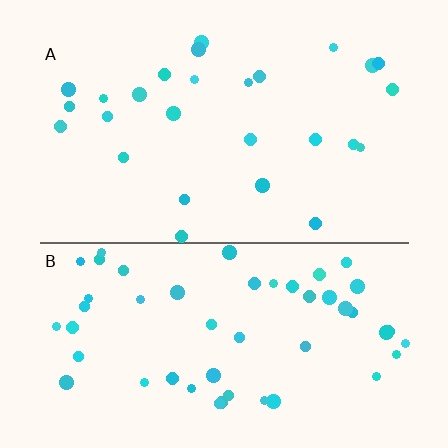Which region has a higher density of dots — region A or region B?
B (the bottom).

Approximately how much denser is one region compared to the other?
Approximately 1.9× — region B over region A.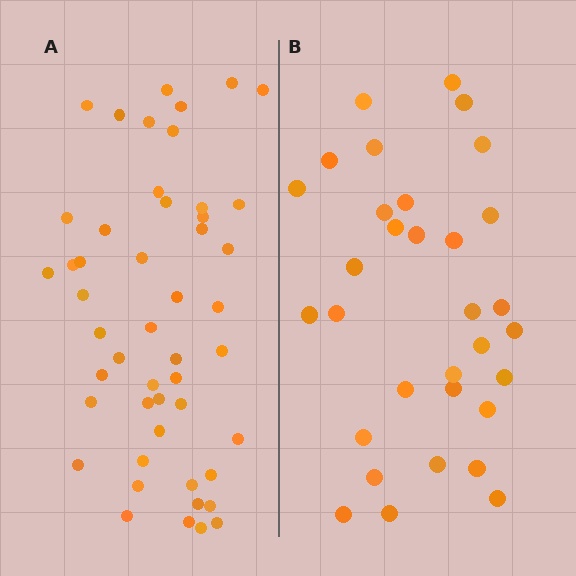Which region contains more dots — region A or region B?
Region A (the left region) has more dots.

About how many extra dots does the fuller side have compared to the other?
Region A has approximately 15 more dots than region B.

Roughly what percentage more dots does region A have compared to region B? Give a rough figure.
About 55% more.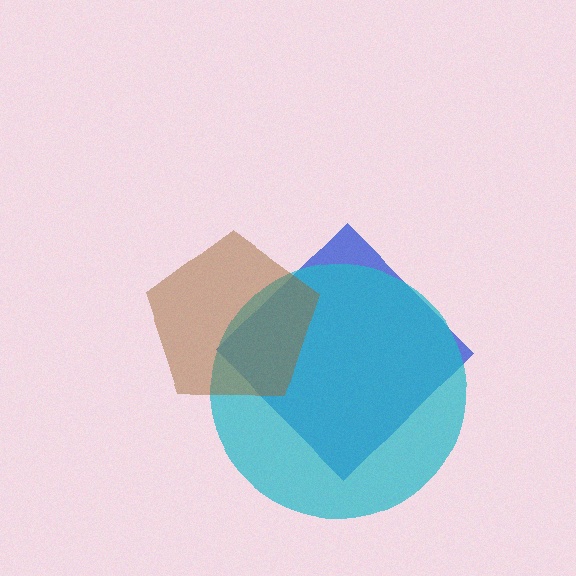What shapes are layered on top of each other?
The layered shapes are: a blue diamond, a cyan circle, a brown pentagon.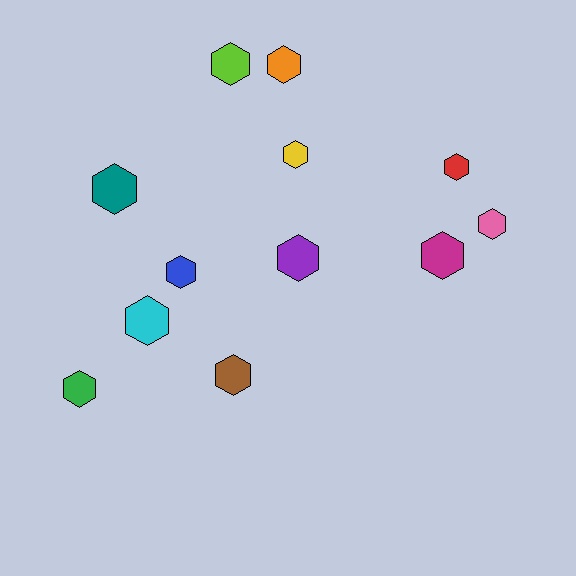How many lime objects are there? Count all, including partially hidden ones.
There is 1 lime object.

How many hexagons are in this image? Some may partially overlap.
There are 12 hexagons.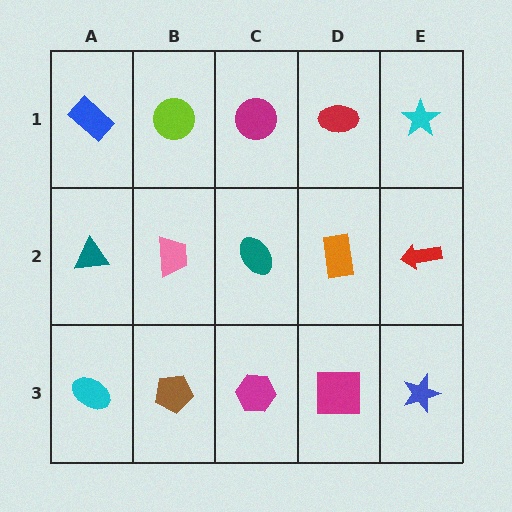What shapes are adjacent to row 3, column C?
A teal ellipse (row 2, column C), a brown pentagon (row 3, column B), a magenta square (row 3, column D).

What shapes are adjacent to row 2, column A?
A blue rectangle (row 1, column A), a cyan ellipse (row 3, column A), a pink trapezoid (row 2, column B).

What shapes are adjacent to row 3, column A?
A teal triangle (row 2, column A), a brown pentagon (row 3, column B).